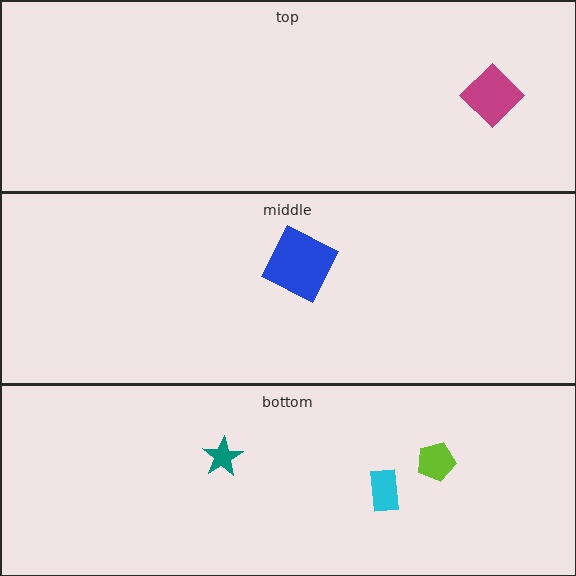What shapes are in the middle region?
The blue square.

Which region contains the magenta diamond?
The top region.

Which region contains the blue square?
The middle region.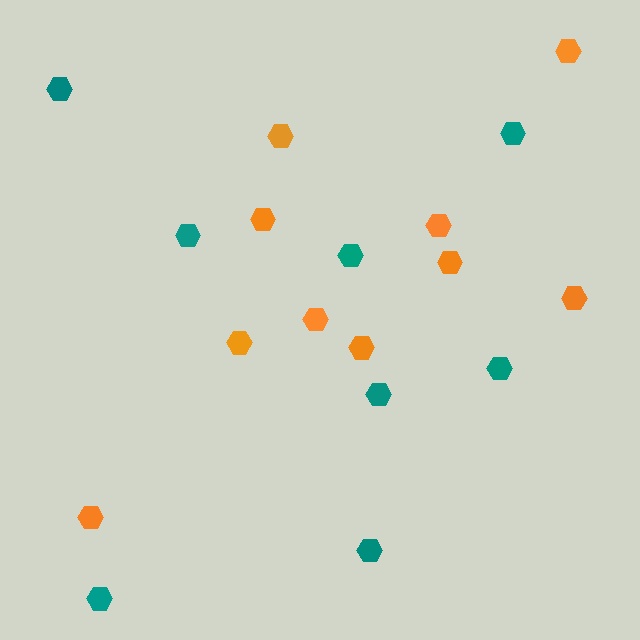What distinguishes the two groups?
There are 2 groups: one group of orange hexagons (10) and one group of teal hexagons (8).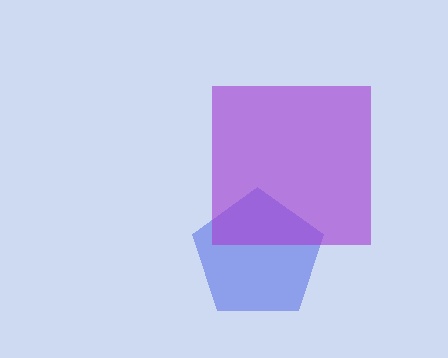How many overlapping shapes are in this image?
There are 2 overlapping shapes in the image.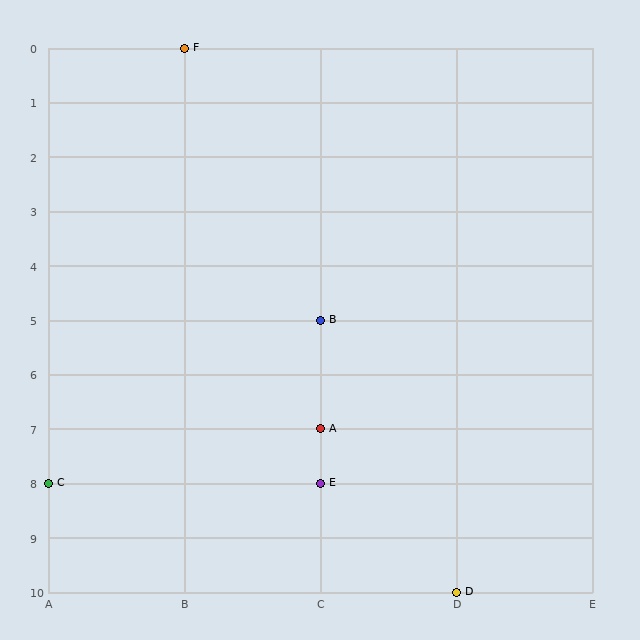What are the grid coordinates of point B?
Point B is at grid coordinates (C, 5).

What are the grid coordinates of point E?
Point E is at grid coordinates (C, 8).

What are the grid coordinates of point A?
Point A is at grid coordinates (C, 7).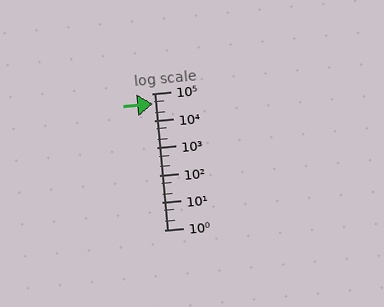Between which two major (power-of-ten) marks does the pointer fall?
The pointer is between 10000 and 100000.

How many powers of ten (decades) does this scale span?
The scale spans 5 decades, from 1 to 100000.